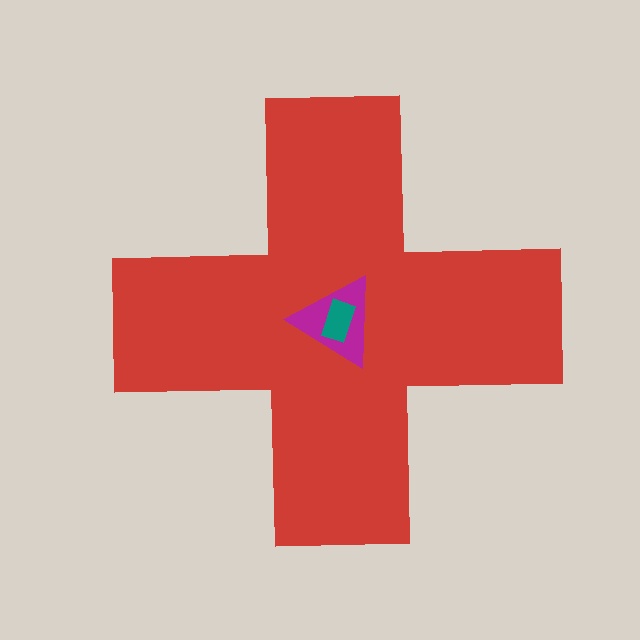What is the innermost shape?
The teal rectangle.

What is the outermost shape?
The red cross.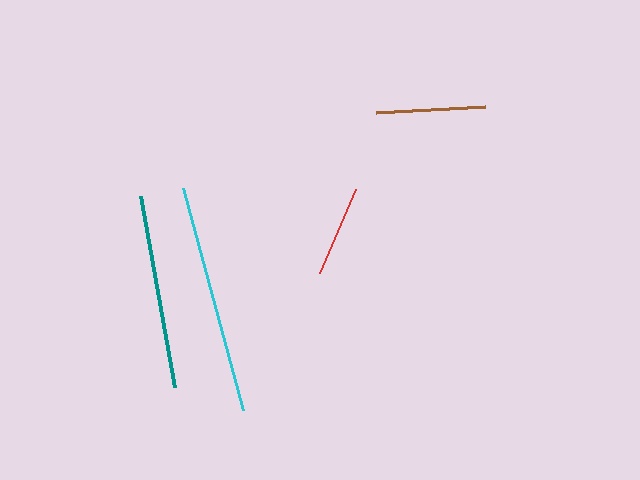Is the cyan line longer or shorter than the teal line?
The cyan line is longer than the teal line.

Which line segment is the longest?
The cyan line is the longest at approximately 230 pixels.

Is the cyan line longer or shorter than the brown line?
The cyan line is longer than the brown line.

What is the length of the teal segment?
The teal segment is approximately 194 pixels long.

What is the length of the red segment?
The red segment is approximately 91 pixels long.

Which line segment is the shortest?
The red line is the shortest at approximately 91 pixels.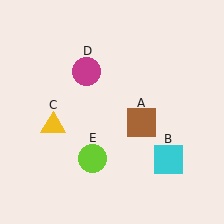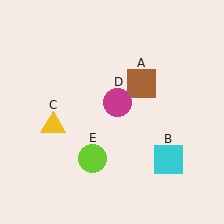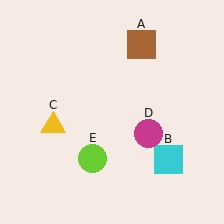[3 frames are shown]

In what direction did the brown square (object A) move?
The brown square (object A) moved up.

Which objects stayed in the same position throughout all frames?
Cyan square (object B) and yellow triangle (object C) and lime circle (object E) remained stationary.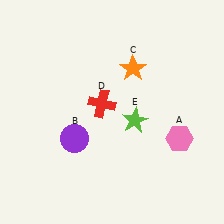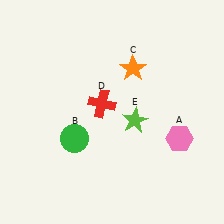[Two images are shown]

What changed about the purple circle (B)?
In Image 1, B is purple. In Image 2, it changed to green.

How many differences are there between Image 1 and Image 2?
There is 1 difference between the two images.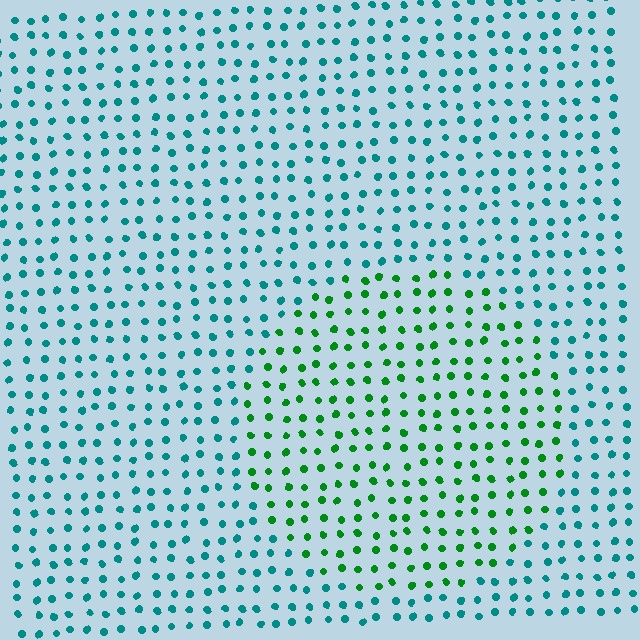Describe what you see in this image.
The image is filled with small teal elements in a uniform arrangement. A circle-shaped region is visible where the elements are tinted to a slightly different hue, forming a subtle color boundary.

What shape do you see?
I see a circle.